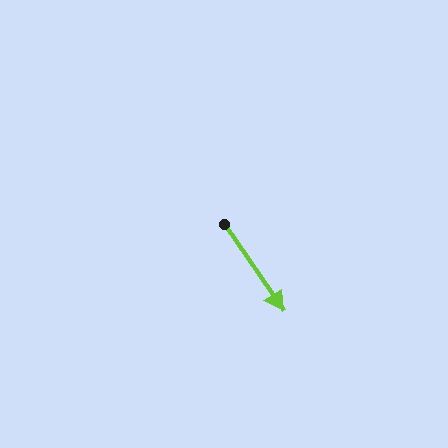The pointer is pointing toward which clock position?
Roughly 5 o'clock.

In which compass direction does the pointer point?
Southeast.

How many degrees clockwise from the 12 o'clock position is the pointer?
Approximately 146 degrees.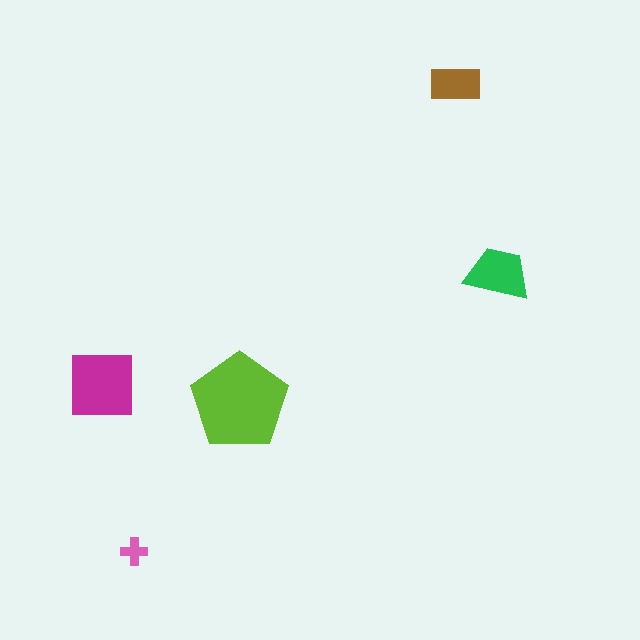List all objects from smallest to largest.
The pink cross, the brown rectangle, the green trapezoid, the magenta square, the lime pentagon.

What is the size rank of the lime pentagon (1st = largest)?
1st.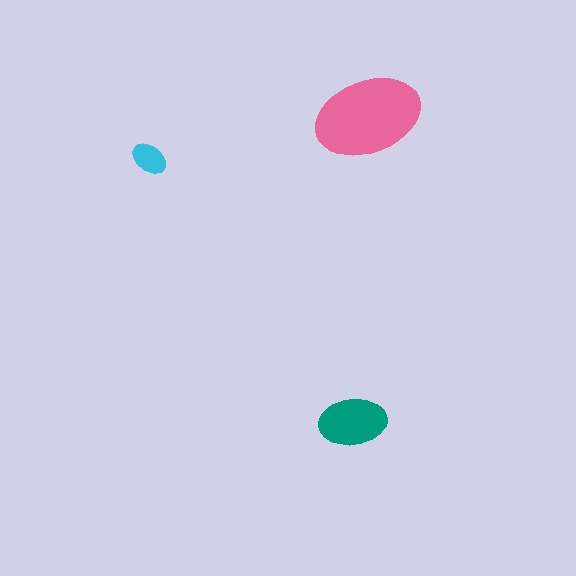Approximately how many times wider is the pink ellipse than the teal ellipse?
About 1.5 times wider.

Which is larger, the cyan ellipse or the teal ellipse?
The teal one.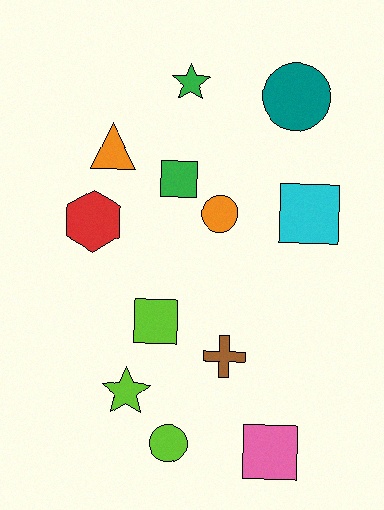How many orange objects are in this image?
There are 2 orange objects.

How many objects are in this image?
There are 12 objects.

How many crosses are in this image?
There is 1 cross.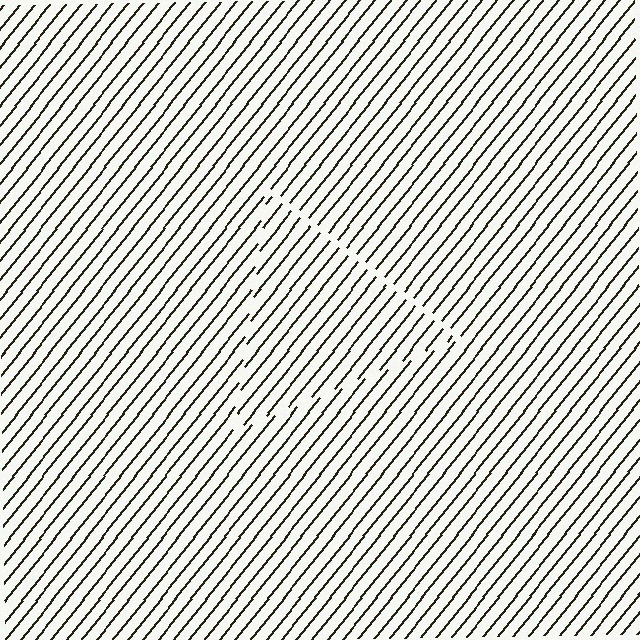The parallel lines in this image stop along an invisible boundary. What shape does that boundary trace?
An illusory triangle. The interior of the shape contains the same grating, shifted by half a period — the contour is defined by the phase discontinuity where line-ends from the inner and outer gratings abut.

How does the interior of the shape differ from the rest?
The interior of the shape contains the same grating, shifted by half a period — the contour is defined by the phase discontinuity where line-ends from the inner and outer gratings abut.